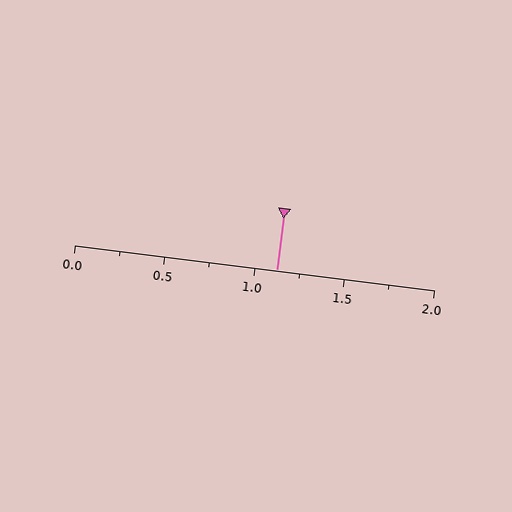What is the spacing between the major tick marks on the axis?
The major ticks are spaced 0.5 apart.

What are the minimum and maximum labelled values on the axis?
The axis runs from 0.0 to 2.0.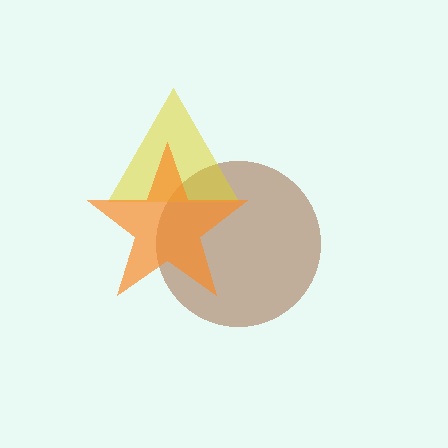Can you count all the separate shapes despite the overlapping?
Yes, there are 3 separate shapes.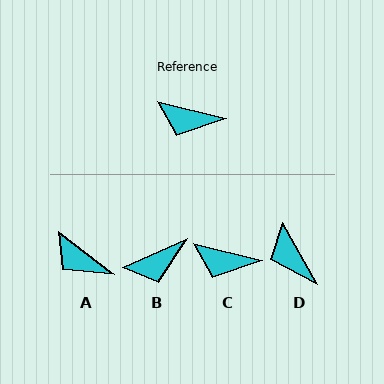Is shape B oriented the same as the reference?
No, it is off by about 38 degrees.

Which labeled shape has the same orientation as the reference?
C.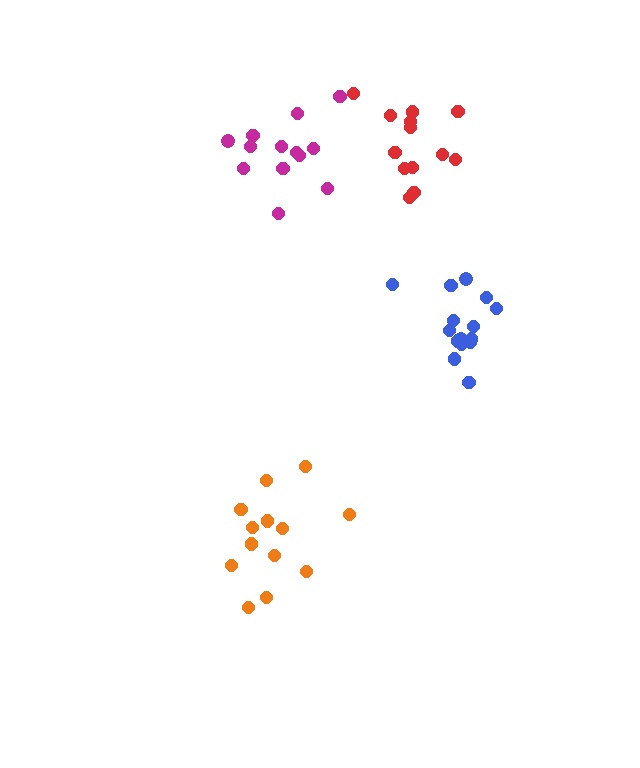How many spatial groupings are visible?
There are 4 spatial groupings.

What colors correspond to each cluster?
The clusters are colored: orange, magenta, blue, red.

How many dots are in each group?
Group 1: 13 dots, Group 2: 13 dots, Group 3: 15 dots, Group 4: 13 dots (54 total).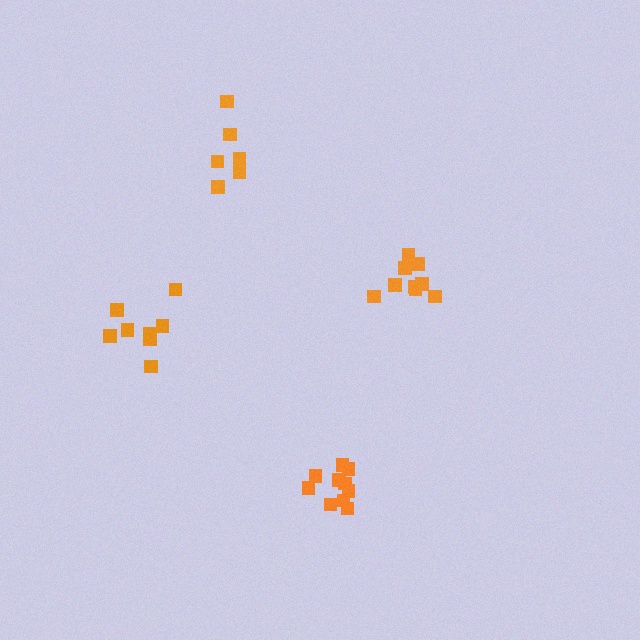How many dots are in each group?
Group 1: 10 dots, Group 2: 9 dots, Group 3: 8 dots, Group 4: 6 dots (33 total).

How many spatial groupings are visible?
There are 4 spatial groupings.